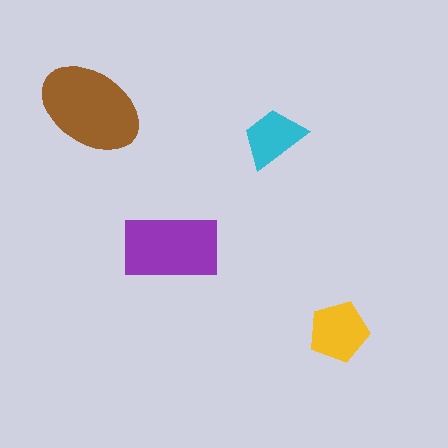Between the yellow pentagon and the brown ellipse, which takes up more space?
The brown ellipse.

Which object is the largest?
The brown ellipse.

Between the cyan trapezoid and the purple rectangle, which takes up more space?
The purple rectangle.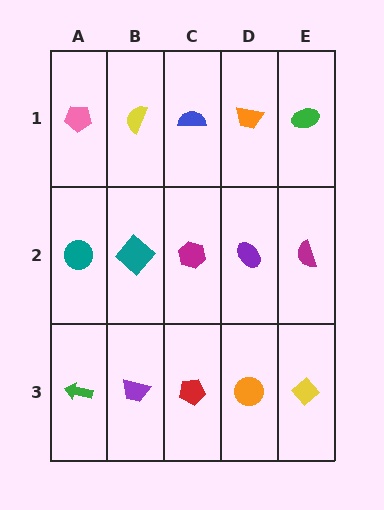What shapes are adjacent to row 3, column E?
A magenta semicircle (row 2, column E), an orange circle (row 3, column D).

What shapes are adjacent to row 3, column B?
A teal diamond (row 2, column B), a green arrow (row 3, column A), a red pentagon (row 3, column C).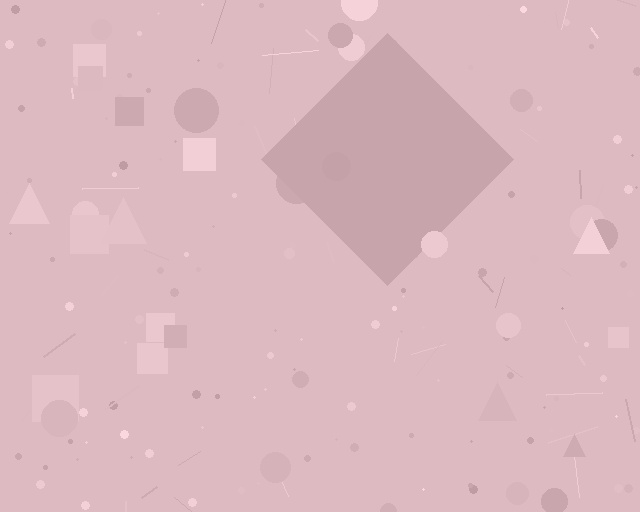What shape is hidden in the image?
A diamond is hidden in the image.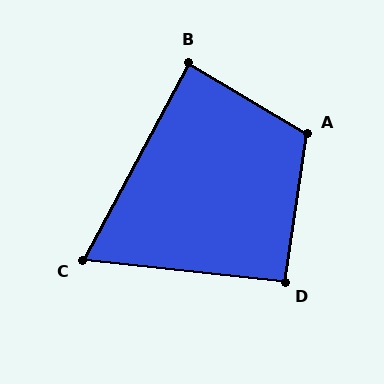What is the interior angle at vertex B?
Approximately 88 degrees (approximately right).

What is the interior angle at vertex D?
Approximately 92 degrees (approximately right).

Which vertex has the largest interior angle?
A, at approximately 112 degrees.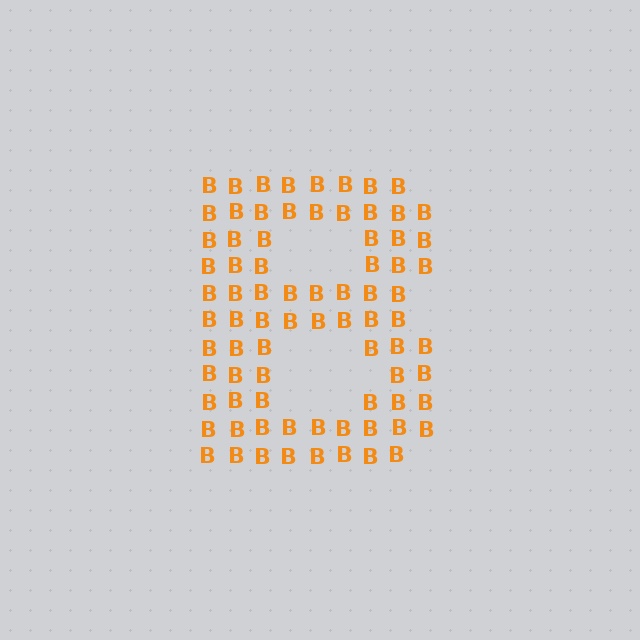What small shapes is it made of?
It is made of small letter B's.